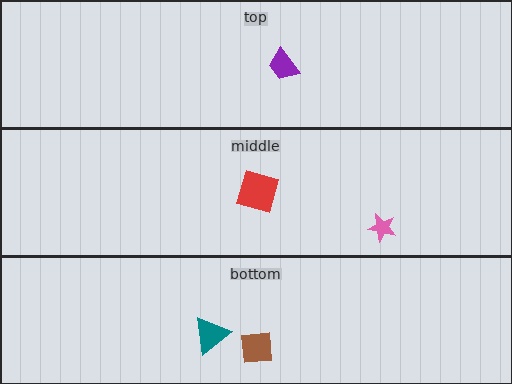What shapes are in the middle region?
The pink star, the red square.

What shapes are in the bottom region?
The teal triangle, the brown square.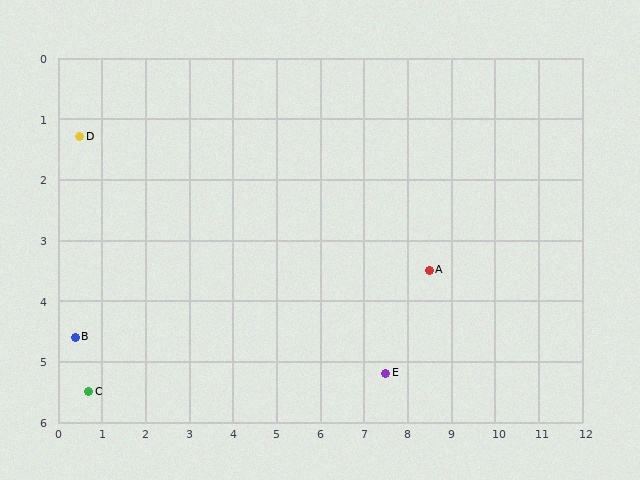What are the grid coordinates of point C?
Point C is at approximately (0.7, 5.5).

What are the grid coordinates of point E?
Point E is at approximately (7.5, 5.2).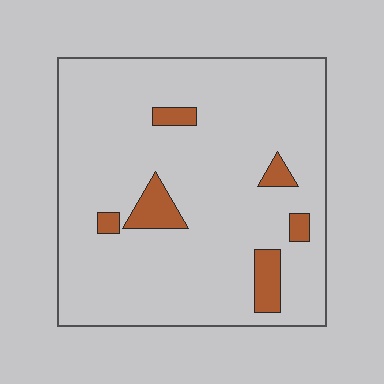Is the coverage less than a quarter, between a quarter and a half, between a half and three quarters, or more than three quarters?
Less than a quarter.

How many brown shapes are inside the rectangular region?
6.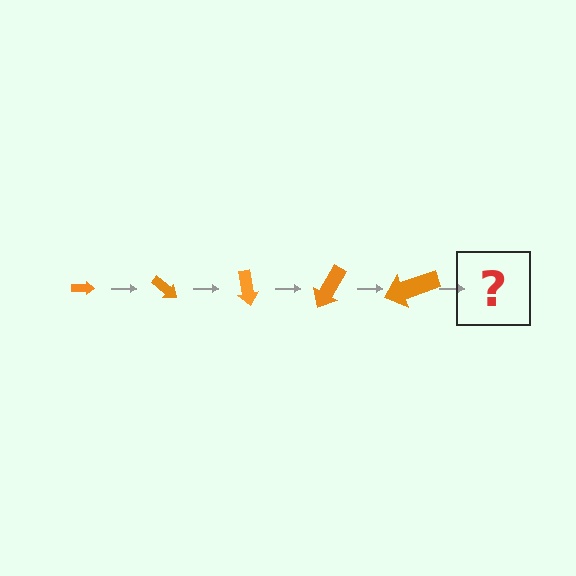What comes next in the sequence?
The next element should be an arrow, larger than the previous one and rotated 200 degrees from the start.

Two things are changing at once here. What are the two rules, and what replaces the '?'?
The two rules are that the arrow grows larger each step and it rotates 40 degrees each step. The '?' should be an arrow, larger than the previous one and rotated 200 degrees from the start.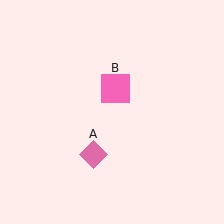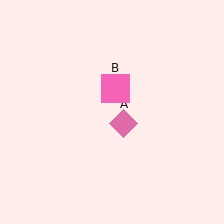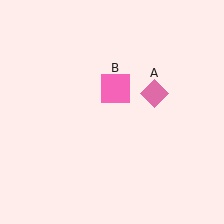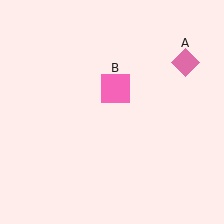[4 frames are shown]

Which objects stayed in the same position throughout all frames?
Pink square (object B) remained stationary.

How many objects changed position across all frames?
1 object changed position: pink diamond (object A).